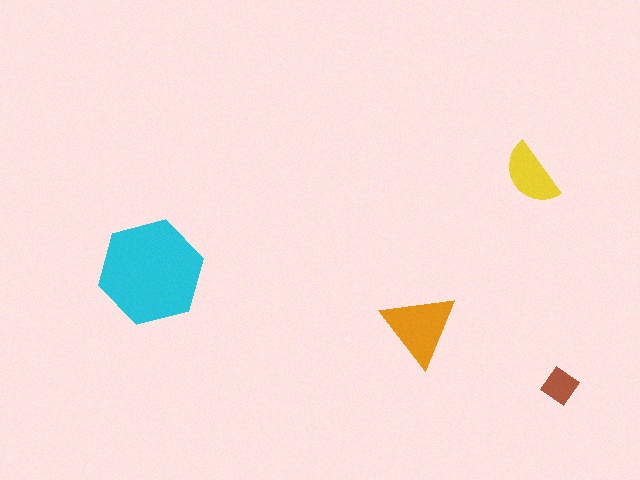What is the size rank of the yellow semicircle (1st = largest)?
3rd.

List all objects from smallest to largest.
The brown diamond, the yellow semicircle, the orange triangle, the cyan hexagon.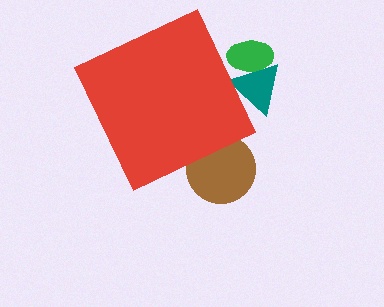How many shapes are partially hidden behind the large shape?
3 shapes are partially hidden.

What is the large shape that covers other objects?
A red diamond.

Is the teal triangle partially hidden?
Yes, the teal triangle is partially hidden behind the red diamond.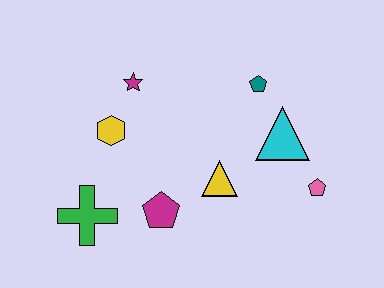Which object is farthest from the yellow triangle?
The green cross is farthest from the yellow triangle.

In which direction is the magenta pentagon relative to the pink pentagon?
The magenta pentagon is to the left of the pink pentagon.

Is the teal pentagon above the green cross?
Yes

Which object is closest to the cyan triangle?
The teal pentagon is closest to the cyan triangle.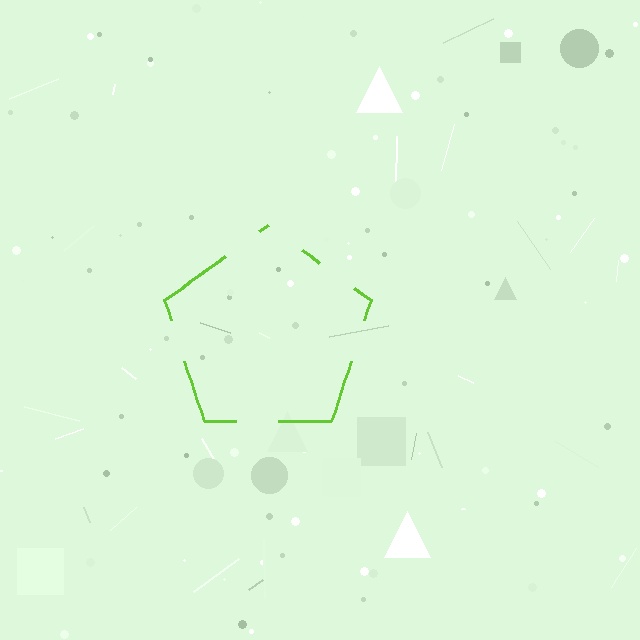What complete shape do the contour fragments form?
The contour fragments form a pentagon.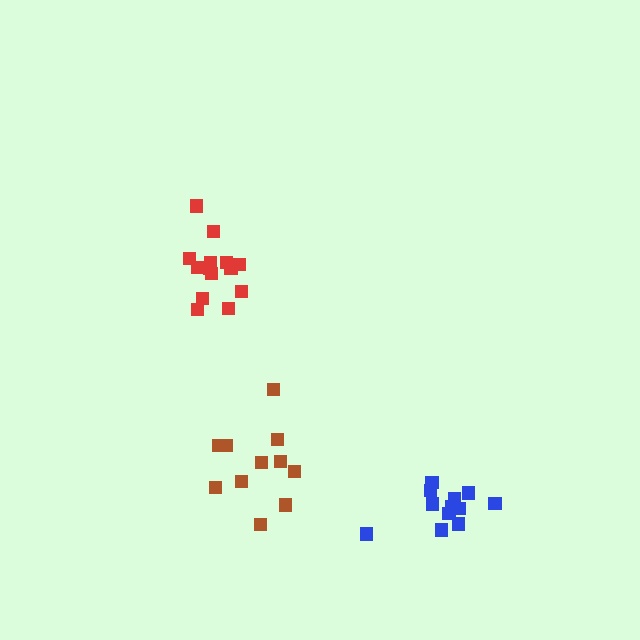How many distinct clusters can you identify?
There are 3 distinct clusters.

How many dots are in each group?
Group 1: 12 dots, Group 2: 14 dots, Group 3: 11 dots (37 total).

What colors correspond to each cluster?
The clusters are colored: blue, red, brown.